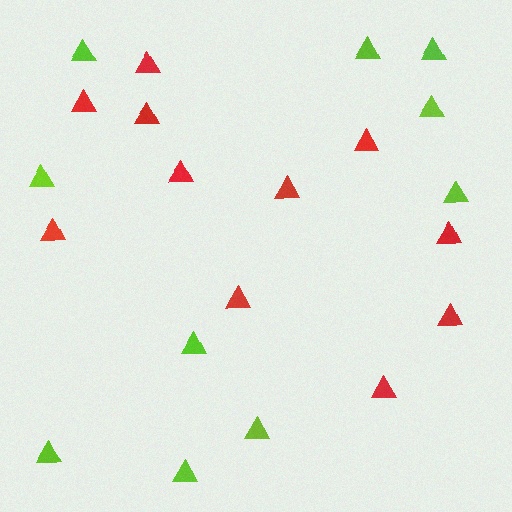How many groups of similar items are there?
There are 2 groups: one group of red triangles (11) and one group of lime triangles (10).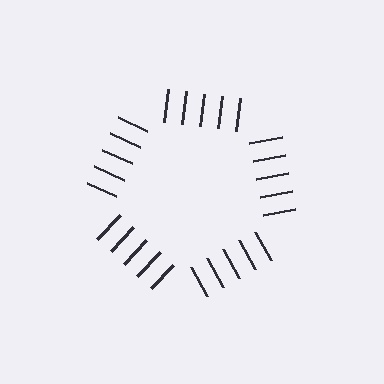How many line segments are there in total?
25 — 5 along each of the 5 edges.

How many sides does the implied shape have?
5 sides — the line-ends trace a pentagon.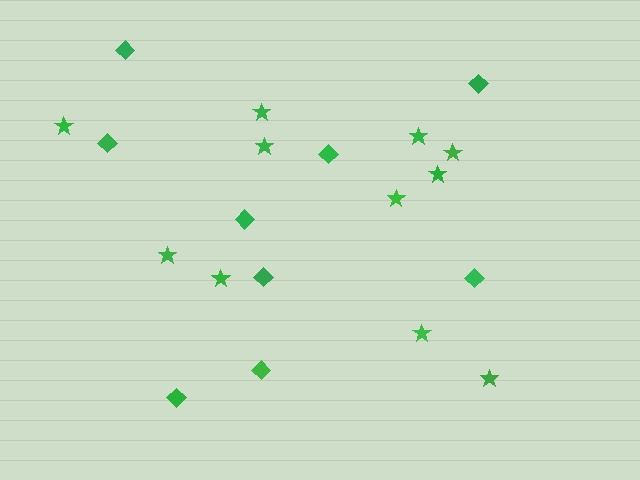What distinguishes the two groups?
There are 2 groups: one group of diamonds (9) and one group of stars (11).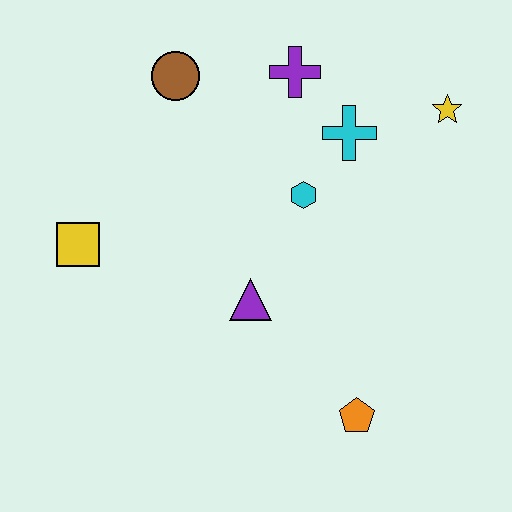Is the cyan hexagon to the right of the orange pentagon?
No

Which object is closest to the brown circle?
The purple cross is closest to the brown circle.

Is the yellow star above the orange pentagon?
Yes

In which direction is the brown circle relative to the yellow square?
The brown circle is above the yellow square.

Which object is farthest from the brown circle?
The orange pentagon is farthest from the brown circle.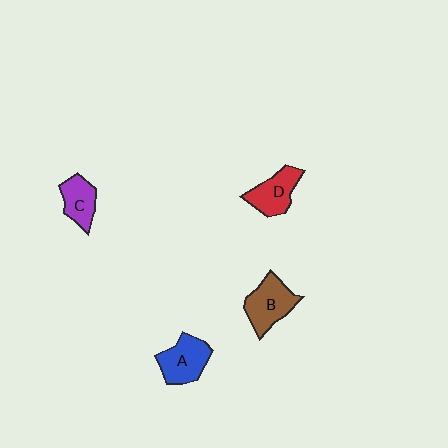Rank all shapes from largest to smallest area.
From largest to smallest: B (brown), A (blue), D (red), C (purple).